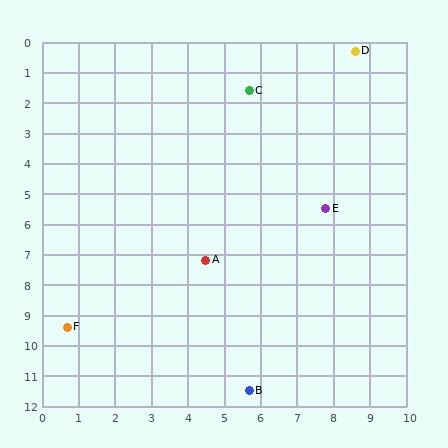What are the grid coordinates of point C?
Point C is at approximately (5.7, 1.6).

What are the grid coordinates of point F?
Point F is at approximately (0.7, 9.4).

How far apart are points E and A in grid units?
Points E and A are about 3.7 grid units apart.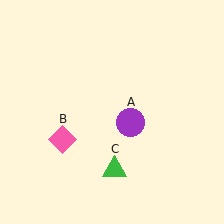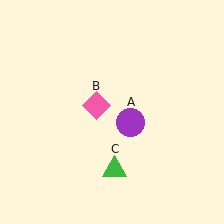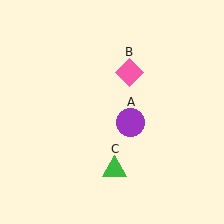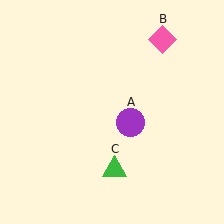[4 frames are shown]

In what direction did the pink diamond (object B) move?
The pink diamond (object B) moved up and to the right.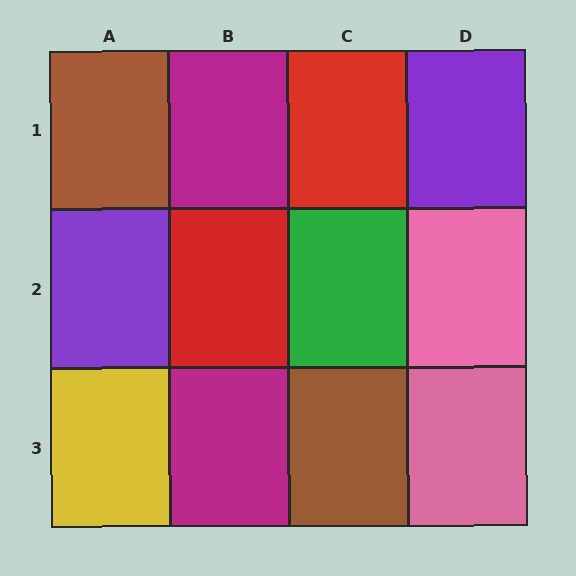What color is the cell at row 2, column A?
Purple.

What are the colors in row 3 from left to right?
Yellow, magenta, brown, pink.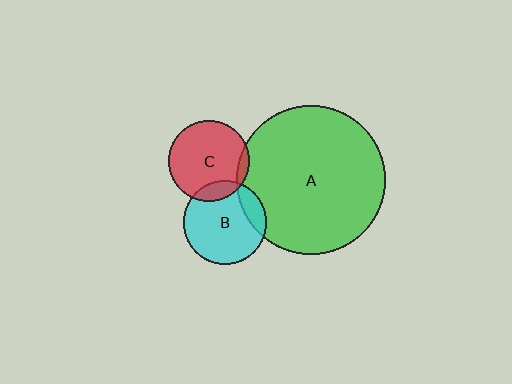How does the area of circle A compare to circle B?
Approximately 3.2 times.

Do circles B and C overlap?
Yes.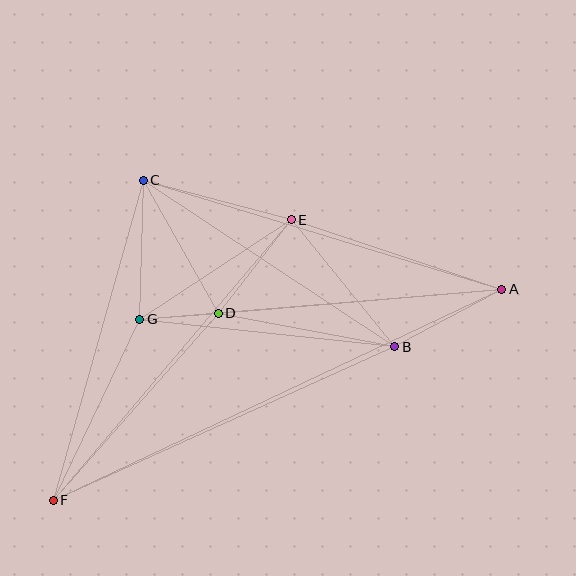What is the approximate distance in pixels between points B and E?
The distance between B and E is approximately 164 pixels.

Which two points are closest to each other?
Points D and G are closest to each other.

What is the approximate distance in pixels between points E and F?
The distance between E and F is approximately 368 pixels.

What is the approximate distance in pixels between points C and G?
The distance between C and G is approximately 139 pixels.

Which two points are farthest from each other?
Points A and F are farthest from each other.